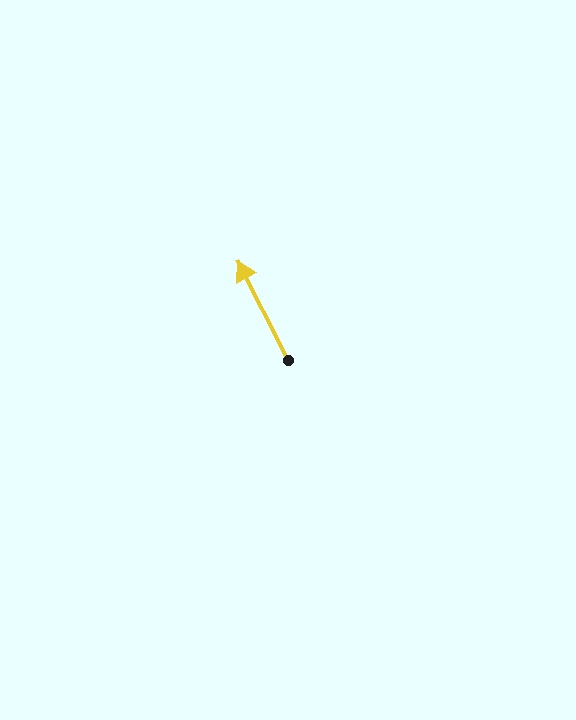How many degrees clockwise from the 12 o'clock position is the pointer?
Approximately 333 degrees.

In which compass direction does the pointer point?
Northwest.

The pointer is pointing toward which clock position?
Roughly 11 o'clock.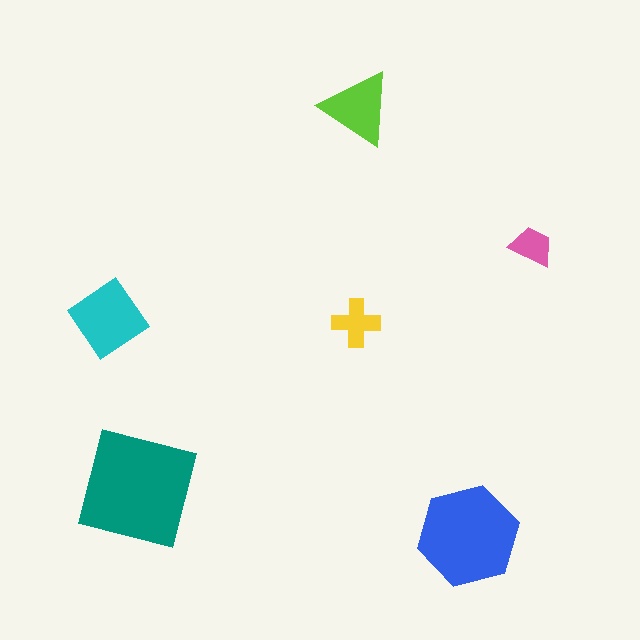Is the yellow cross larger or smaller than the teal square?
Smaller.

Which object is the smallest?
The pink trapezoid.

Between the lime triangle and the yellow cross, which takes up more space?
The lime triangle.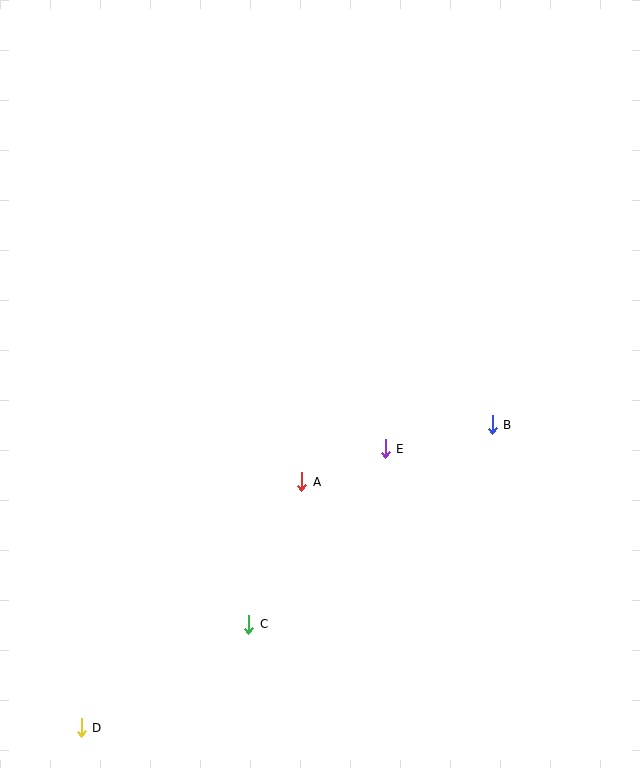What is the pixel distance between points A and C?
The distance between A and C is 152 pixels.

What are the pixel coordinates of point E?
Point E is at (385, 449).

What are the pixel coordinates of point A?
Point A is at (302, 482).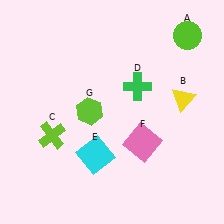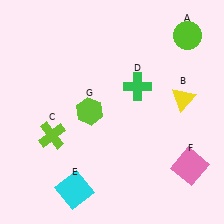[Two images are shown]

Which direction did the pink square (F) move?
The pink square (F) moved right.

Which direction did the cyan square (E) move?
The cyan square (E) moved down.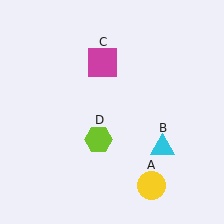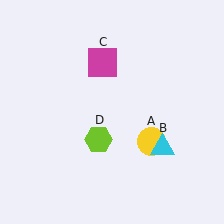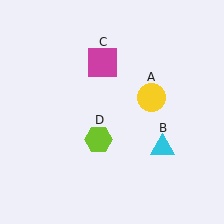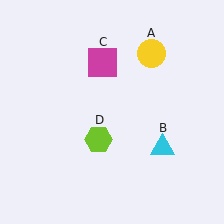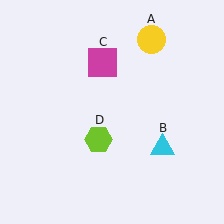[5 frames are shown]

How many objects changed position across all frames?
1 object changed position: yellow circle (object A).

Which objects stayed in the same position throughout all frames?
Cyan triangle (object B) and magenta square (object C) and lime hexagon (object D) remained stationary.